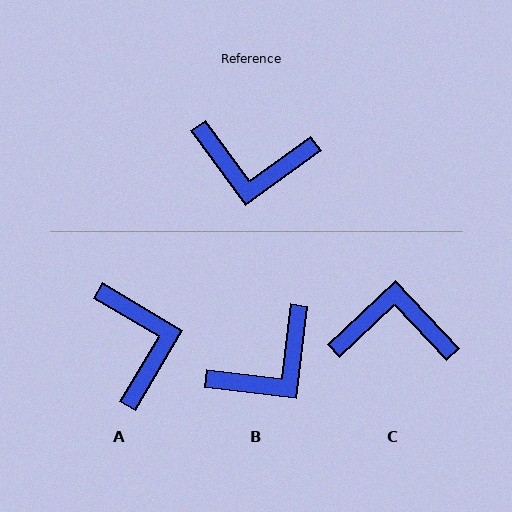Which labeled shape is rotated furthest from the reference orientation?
C, about 173 degrees away.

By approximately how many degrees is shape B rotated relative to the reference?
Approximately 47 degrees counter-clockwise.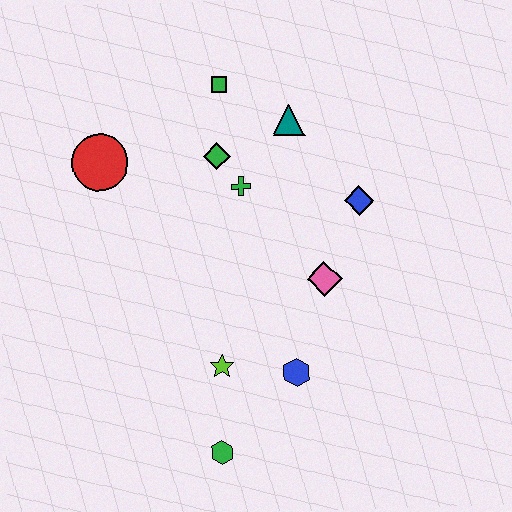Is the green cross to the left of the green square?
No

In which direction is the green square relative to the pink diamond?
The green square is above the pink diamond.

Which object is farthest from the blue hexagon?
The green square is farthest from the blue hexagon.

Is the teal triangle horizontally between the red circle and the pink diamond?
Yes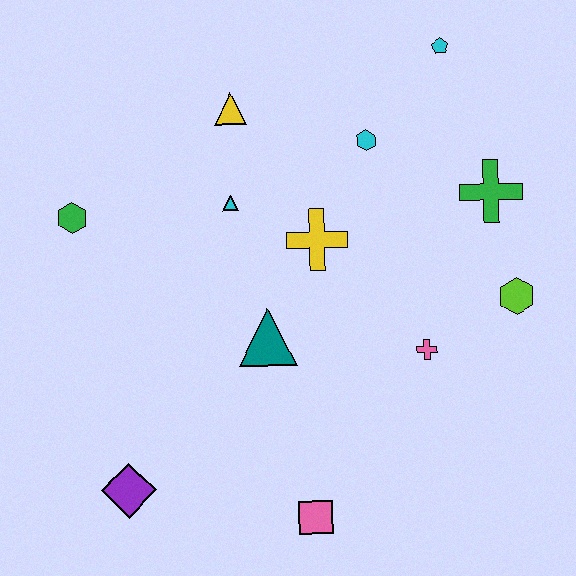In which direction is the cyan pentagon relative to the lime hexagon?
The cyan pentagon is above the lime hexagon.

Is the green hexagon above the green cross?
No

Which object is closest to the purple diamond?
The pink square is closest to the purple diamond.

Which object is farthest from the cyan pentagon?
The purple diamond is farthest from the cyan pentagon.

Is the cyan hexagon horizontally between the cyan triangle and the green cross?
Yes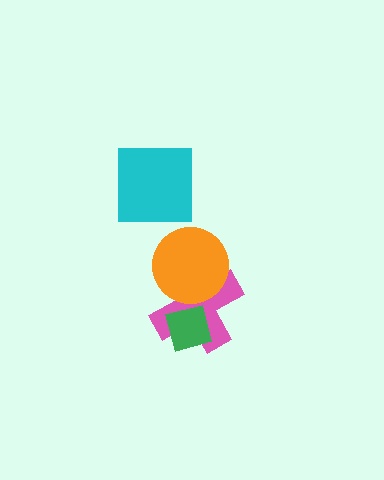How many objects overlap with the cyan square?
0 objects overlap with the cyan square.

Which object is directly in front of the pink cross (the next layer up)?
The green square is directly in front of the pink cross.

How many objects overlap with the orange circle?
1 object overlaps with the orange circle.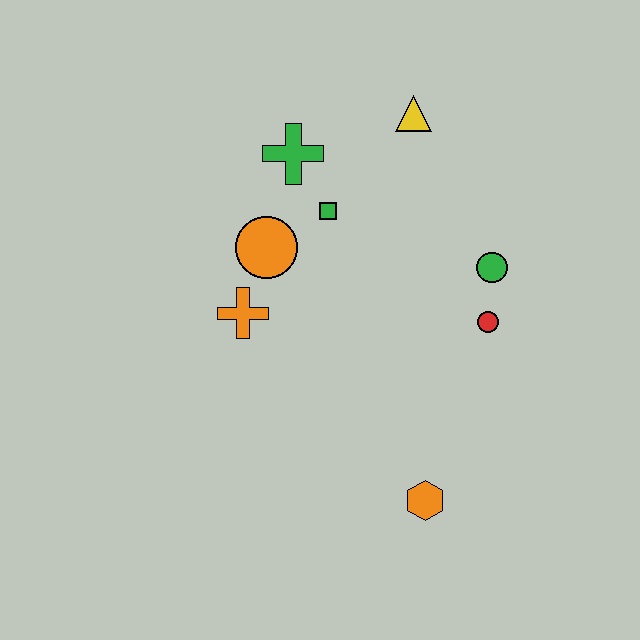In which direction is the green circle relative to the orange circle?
The green circle is to the right of the orange circle.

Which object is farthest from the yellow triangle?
The orange hexagon is farthest from the yellow triangle.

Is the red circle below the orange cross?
Yes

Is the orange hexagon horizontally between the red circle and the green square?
Yes